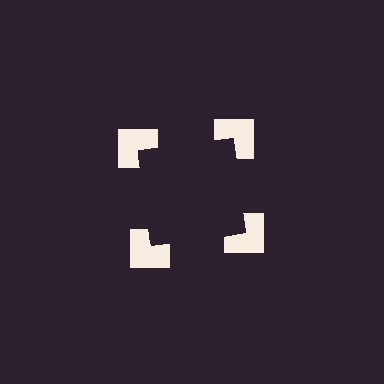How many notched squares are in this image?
There are 4 — one at each vertex of the illusory square.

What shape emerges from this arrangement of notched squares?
An illusory square — its edges are inferred from the aligned wedge cuts in the notched squares, not physically drawn.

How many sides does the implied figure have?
4 sides.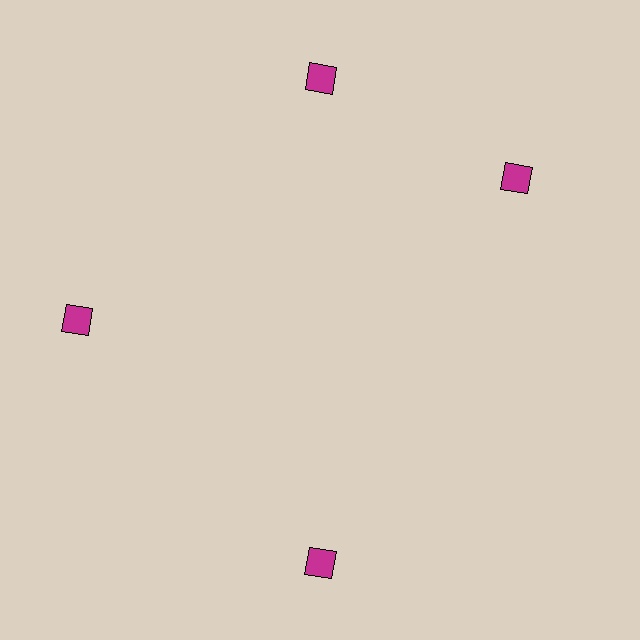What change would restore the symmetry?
The symmetry would be restored by rotating it back into even spacing with its neighbors so that all 4 diamonds sit at equal angles and equal distance from the center.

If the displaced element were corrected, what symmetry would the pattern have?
It would have 4-fold rotational symmetry — the pattern would map onto itself every 90 degrees.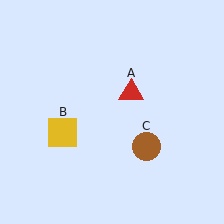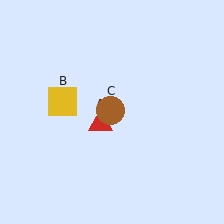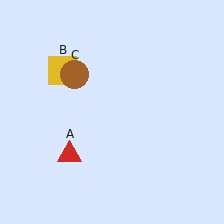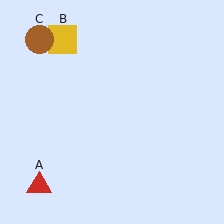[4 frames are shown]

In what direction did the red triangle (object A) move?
The red triangle (object A) moved down and to the left.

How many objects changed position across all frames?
3 objects changed position: red triangle (object A), yellow square (object B), brown circle (object C).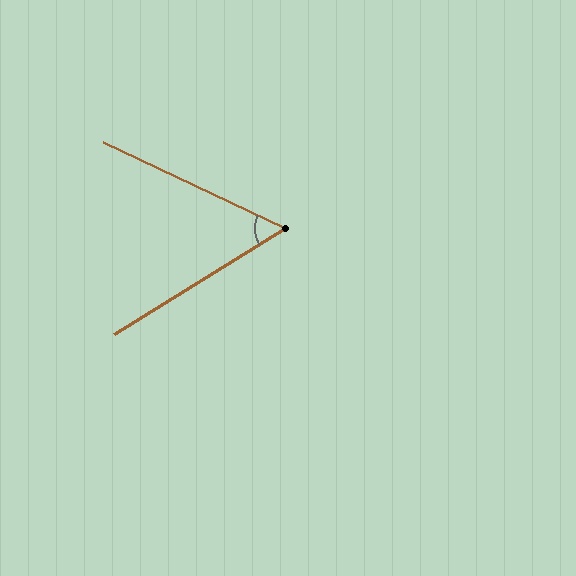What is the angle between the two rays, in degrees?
Approximately 57 degrees.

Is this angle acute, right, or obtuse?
It is acute.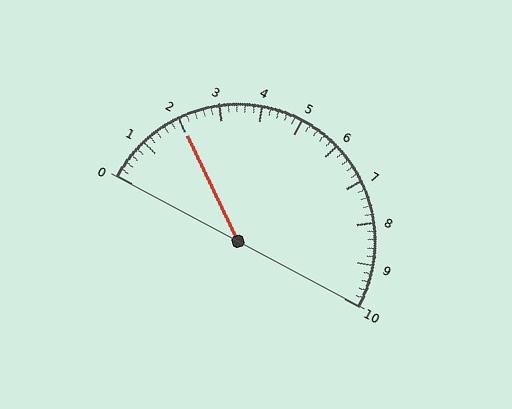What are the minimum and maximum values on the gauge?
The gauge ranges from 0 to 10.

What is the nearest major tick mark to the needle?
The nearest major tick mark is 2.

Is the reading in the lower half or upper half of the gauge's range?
The reading is in the lower half of the range (0 to 10).